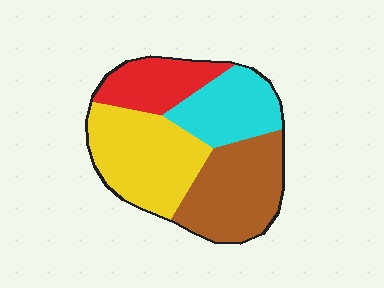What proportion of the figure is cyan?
Cyan takes up less than a quarter of the figure.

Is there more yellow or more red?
Yellow.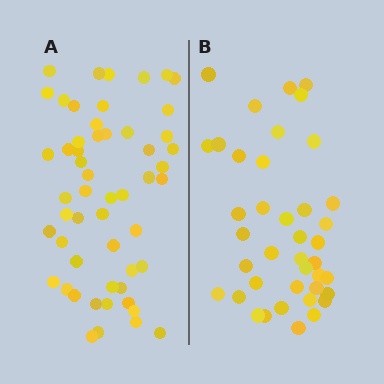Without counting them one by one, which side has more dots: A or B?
Region A (the left region) has more dots.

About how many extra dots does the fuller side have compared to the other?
Region A has approximately 15 more dots than region B.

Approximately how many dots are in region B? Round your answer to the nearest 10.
About 40 dots.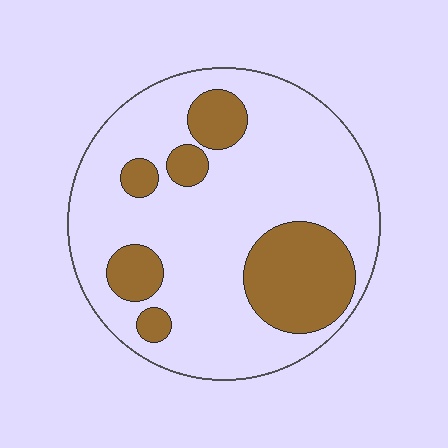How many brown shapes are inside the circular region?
6.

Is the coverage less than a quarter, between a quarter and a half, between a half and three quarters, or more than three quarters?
Less than a quarter.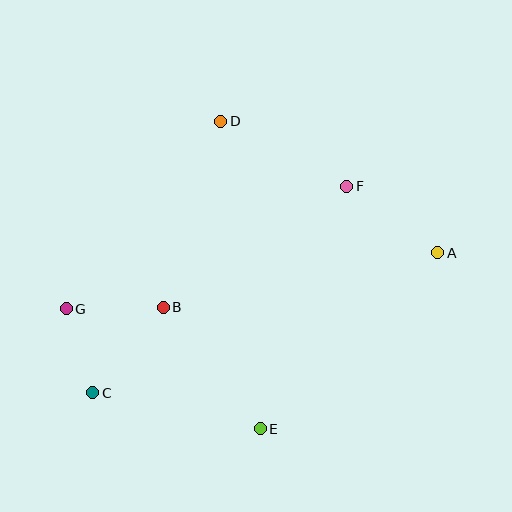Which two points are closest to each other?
Points C and G are closest to each other.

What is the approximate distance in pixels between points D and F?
The distance between D and F is approximately 141 pixels.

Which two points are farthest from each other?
Points A and G are farthest from each other.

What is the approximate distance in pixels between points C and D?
The distance between C and D is approximately 300 pixels.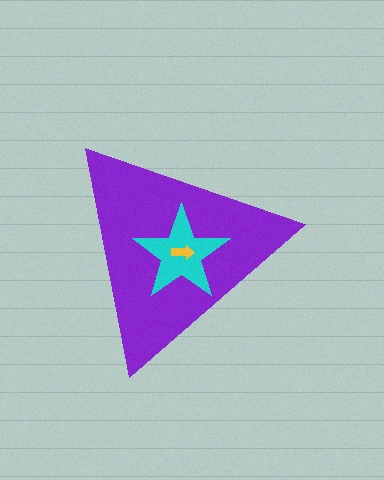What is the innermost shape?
The yellow arrow.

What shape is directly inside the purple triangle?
The cyan star.